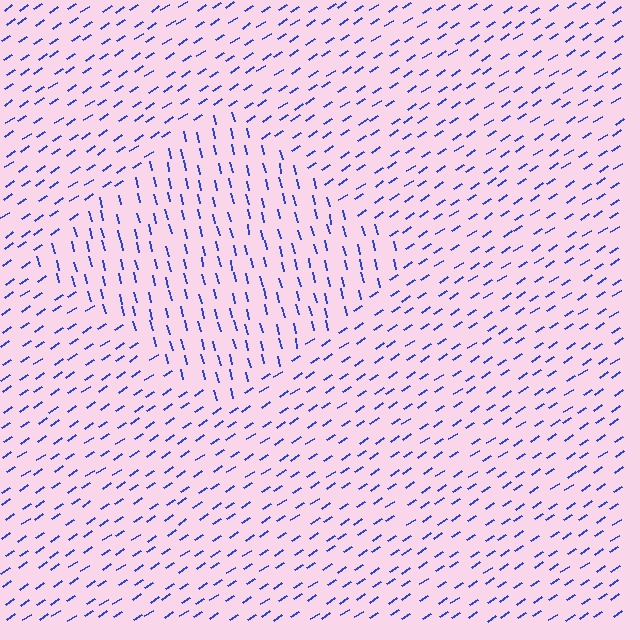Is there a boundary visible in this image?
Yes, there is a texture boundary formed by a change in line orientation.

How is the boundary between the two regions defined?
The boundary is defined purely by a change in line orientation (approximately 70 degrees difference). All lines are the same color and thickness.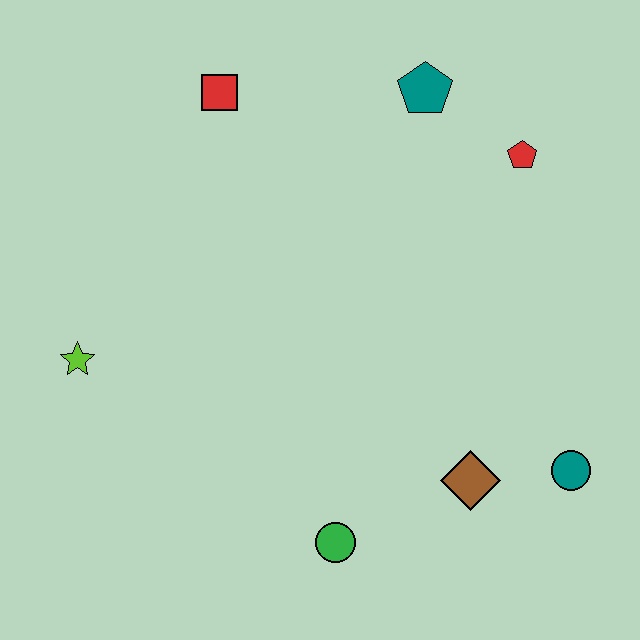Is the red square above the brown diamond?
Yes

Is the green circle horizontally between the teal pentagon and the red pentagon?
No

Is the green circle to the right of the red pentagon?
No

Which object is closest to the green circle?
The brown diamond is closest to the green circle.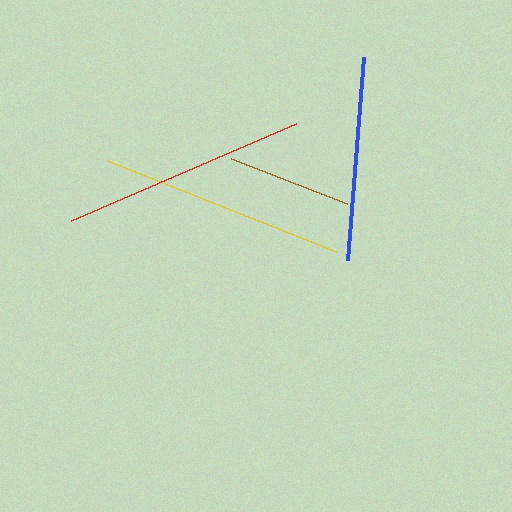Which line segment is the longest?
The yellow line is the longest at approximately 246 pixels.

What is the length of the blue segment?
The blue segment is approximately 203 pixels long.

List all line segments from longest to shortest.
From longest to shortest: yellow, red, blue, brown.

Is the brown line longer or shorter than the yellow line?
The yellow line is longer than the brown line.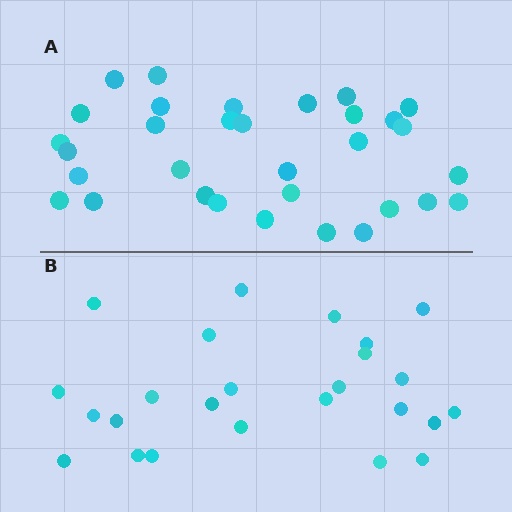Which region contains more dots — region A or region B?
Region A (the top region) has more dots.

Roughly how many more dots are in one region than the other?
Region A has roughly 8 or so more dots than region B.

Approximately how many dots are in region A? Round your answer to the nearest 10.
About 30 dots. (The exact count is 32, which rounds to 30.)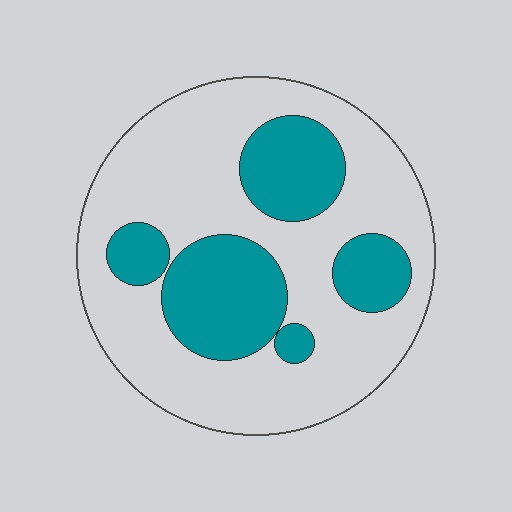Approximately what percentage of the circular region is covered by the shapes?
Approximately 30%.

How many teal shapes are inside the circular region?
5.